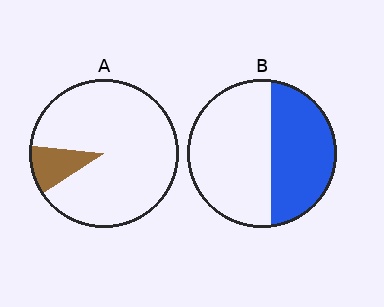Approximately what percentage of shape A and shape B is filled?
A is approximately 10% and B is approximately 40%.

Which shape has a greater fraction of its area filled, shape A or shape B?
Shape B.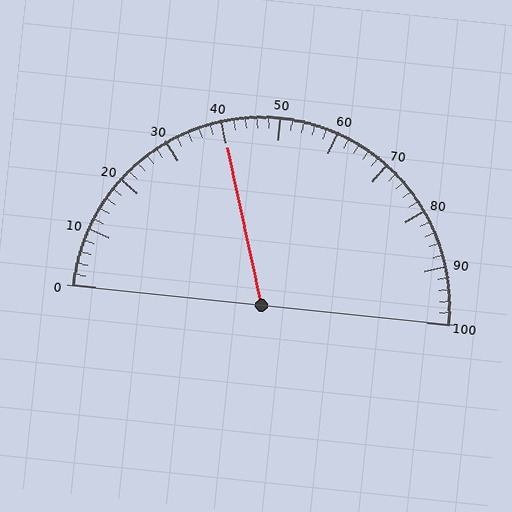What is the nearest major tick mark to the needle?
The nearest major tick mark is 40.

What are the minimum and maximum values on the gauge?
The gauge ranges from 0 to 100.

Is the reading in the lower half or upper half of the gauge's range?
The reading is in the lower half of the range (0 to 100).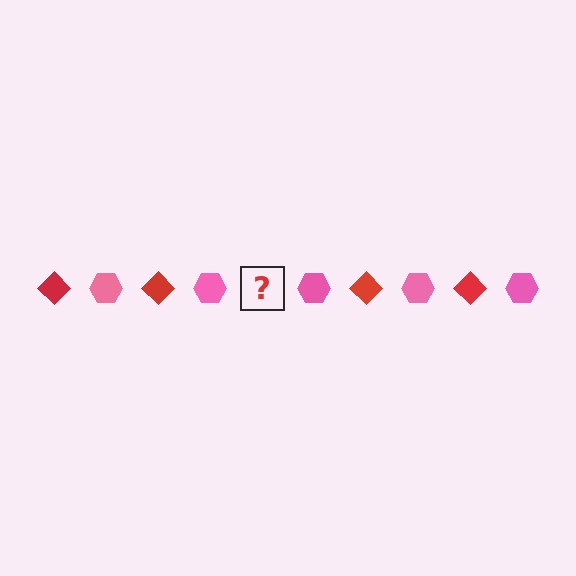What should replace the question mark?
The question mark should be replaced with a red diamond.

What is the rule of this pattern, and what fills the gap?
The rule is that the pattern alternates between red diamond and pink hexagon. The gap should be filled with a red diamond.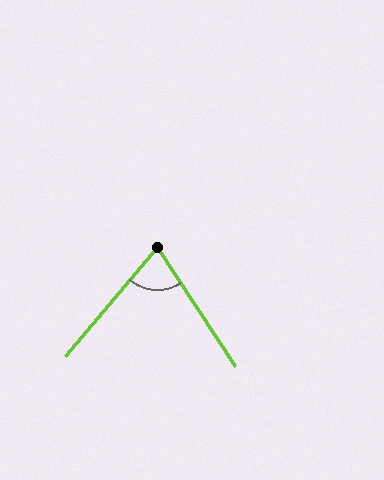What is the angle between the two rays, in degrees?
Approximately 73 degrees.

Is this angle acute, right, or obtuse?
It is acute.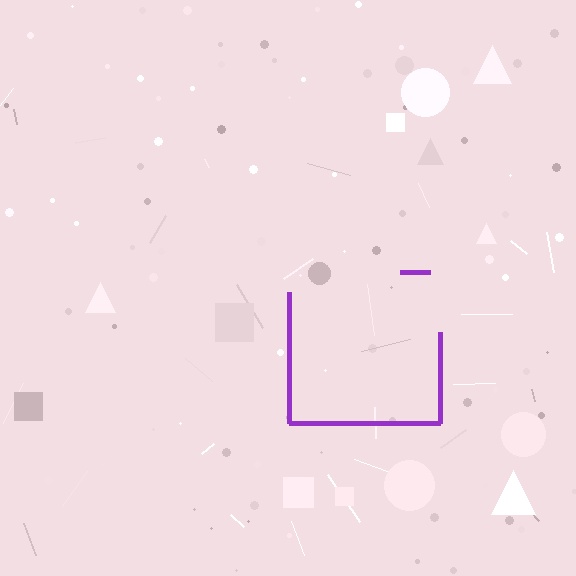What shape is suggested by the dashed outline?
The dashed outline suggests a square.